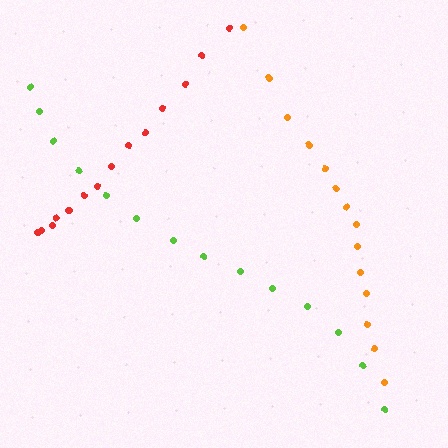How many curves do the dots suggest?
There are 3 distinct paths.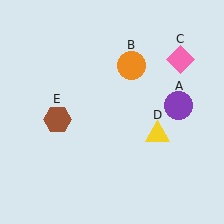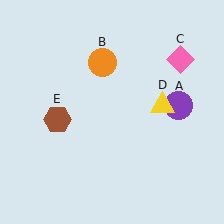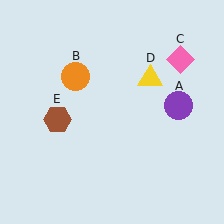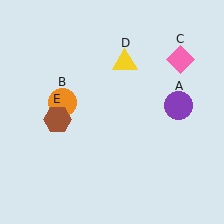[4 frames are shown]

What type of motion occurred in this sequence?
The orange circle (object B), yellow triangle (object D) rotated counterclockwise around the center of the scene.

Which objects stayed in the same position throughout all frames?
Purple circle (object A) and pink diamond (object C) and brown hexagon (object E) remained stationary.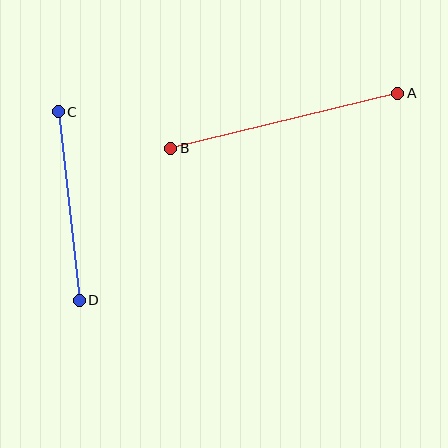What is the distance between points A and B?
The distance is approximately 234 pixels.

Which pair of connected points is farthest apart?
Points A and B are farthest apart.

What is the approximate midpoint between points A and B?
The midpoint is at approximately (284, 121) pixels.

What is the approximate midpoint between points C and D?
The midpoint is at approximately (69, 206) pixels.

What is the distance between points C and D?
The distance is approximately 190 pixels.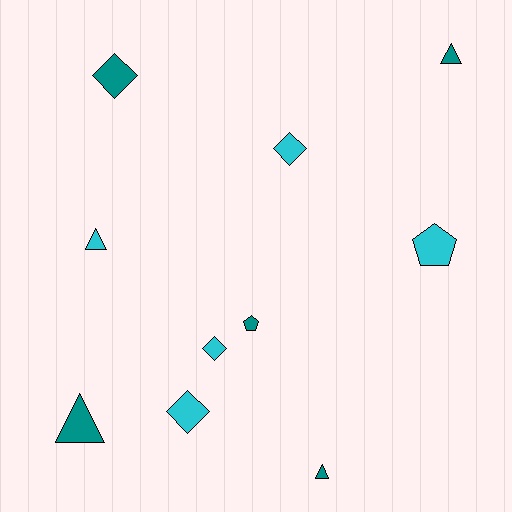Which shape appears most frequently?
Diamond, with 4 objects.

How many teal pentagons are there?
There is 1 teal pentagon.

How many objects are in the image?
There are 10 objects.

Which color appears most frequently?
Teal, with 5 objects.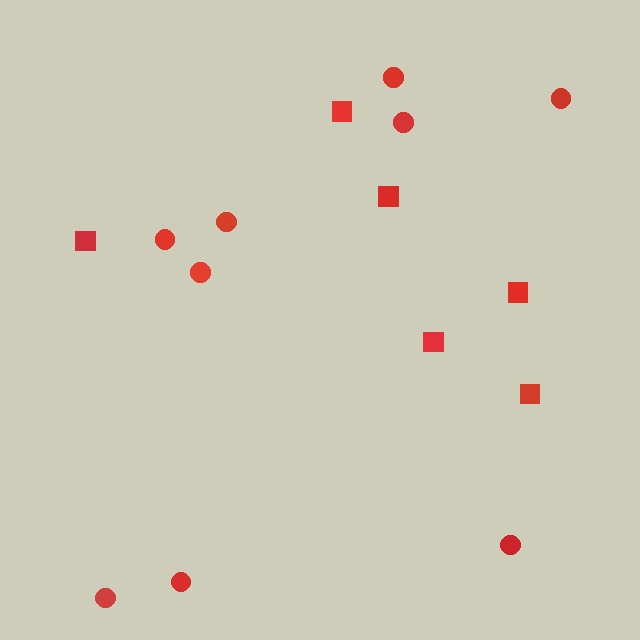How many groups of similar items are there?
There are 2 groups: one group of circles (9) and one group of squares (6).